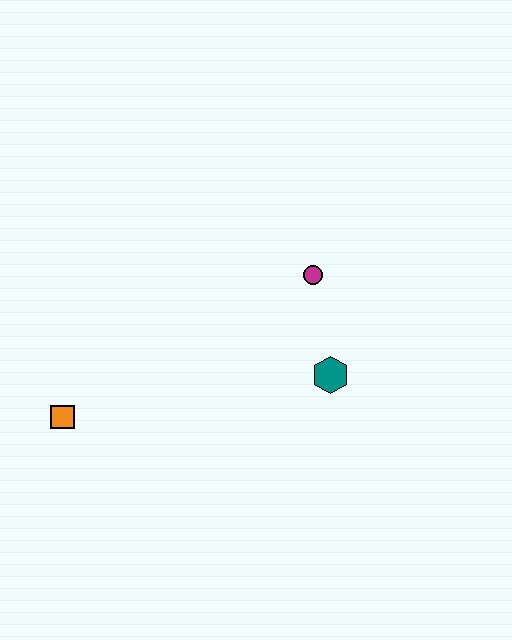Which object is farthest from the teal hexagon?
The orange square is farthest from the teal hexagon.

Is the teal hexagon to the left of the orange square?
No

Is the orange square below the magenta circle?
Yes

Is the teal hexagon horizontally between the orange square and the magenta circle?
No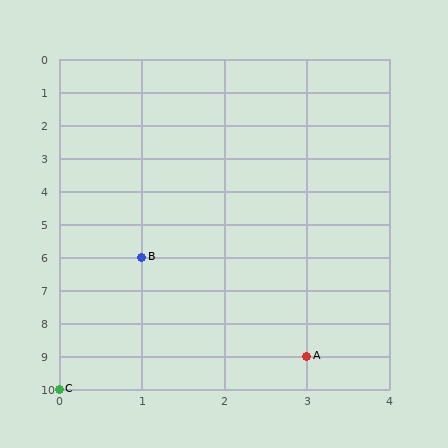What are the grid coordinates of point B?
Point B is at grid coordinates (1, 6).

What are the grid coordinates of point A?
Point A is at grid coordinates (3, 9).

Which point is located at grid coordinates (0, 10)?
Point C is at (0, 10).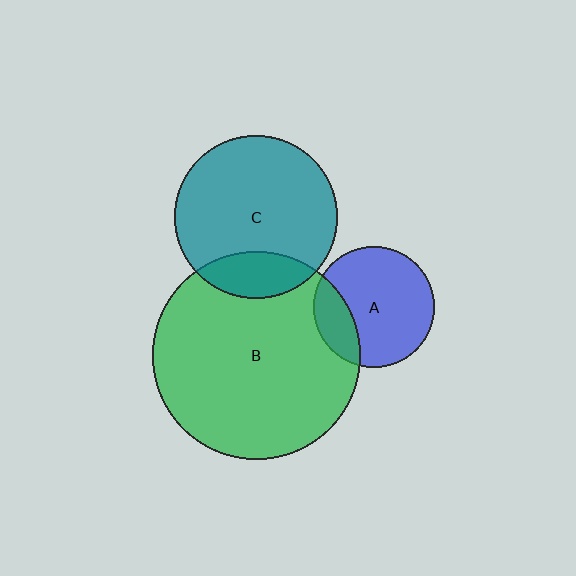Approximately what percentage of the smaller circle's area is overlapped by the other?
Approximately 20%.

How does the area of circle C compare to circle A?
Approximately 1.8 times.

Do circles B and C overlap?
Yes.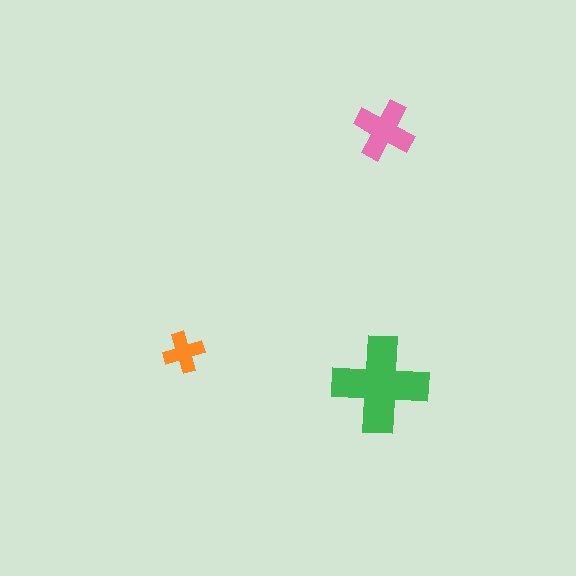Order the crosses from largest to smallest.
the green one, the pink one, the orange one.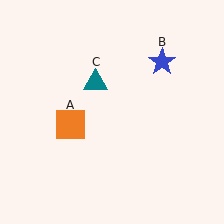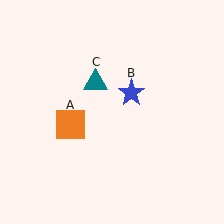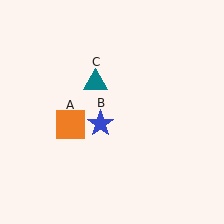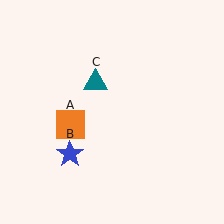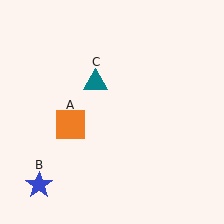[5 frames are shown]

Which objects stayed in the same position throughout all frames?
Orange square (object A) and teal triangle (object C) remained stationary.